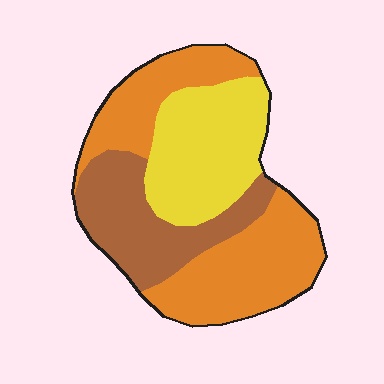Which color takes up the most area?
Orange, at roughly 45%.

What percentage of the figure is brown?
Brown takes up about one quarter (1/4) of the figure.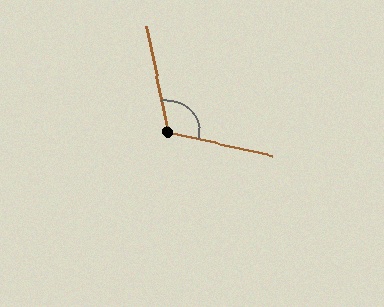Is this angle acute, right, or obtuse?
It is obtuse.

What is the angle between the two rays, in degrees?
Approximately 114 degrees.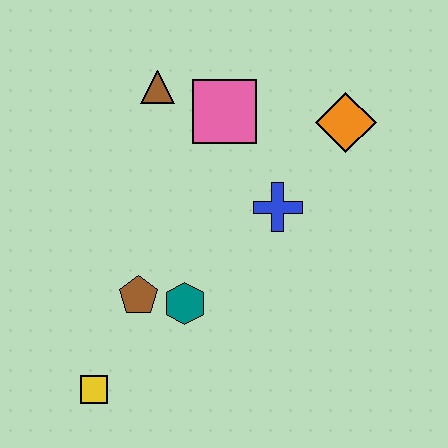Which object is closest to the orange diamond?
The blue cross is closest to the orange diamond.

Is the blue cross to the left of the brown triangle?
No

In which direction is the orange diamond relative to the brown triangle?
The orange diamond is to the right of the brown triangle.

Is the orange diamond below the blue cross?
No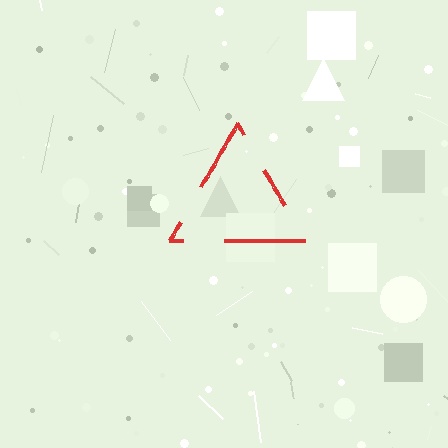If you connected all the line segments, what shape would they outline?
They would outline a triangle.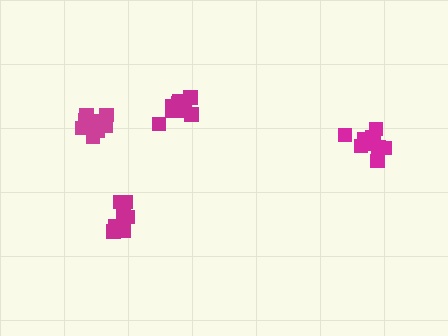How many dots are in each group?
Group 1: 10 dots, Group 2: 10 dots, Group 3: 12 dots, Group 4: 10 dots (42 total).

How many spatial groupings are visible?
There are 4 spatial groupings.